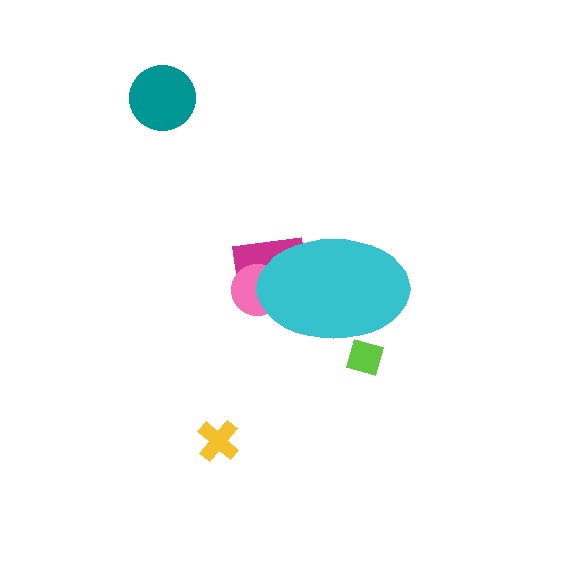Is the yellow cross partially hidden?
No, the yellow cross is fully visible.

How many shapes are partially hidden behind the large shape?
3 shapes are partially hidden.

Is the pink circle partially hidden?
Yes, the pink circle is partially hidden behind the cyan ellipse.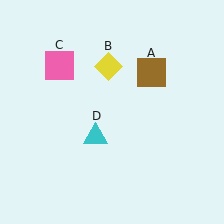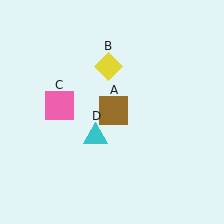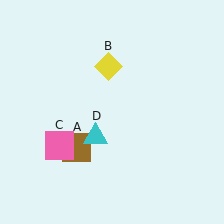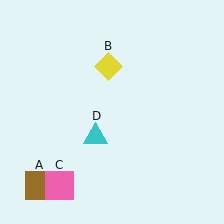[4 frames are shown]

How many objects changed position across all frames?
2 objects changed position: brown square (object A), pink square (object C).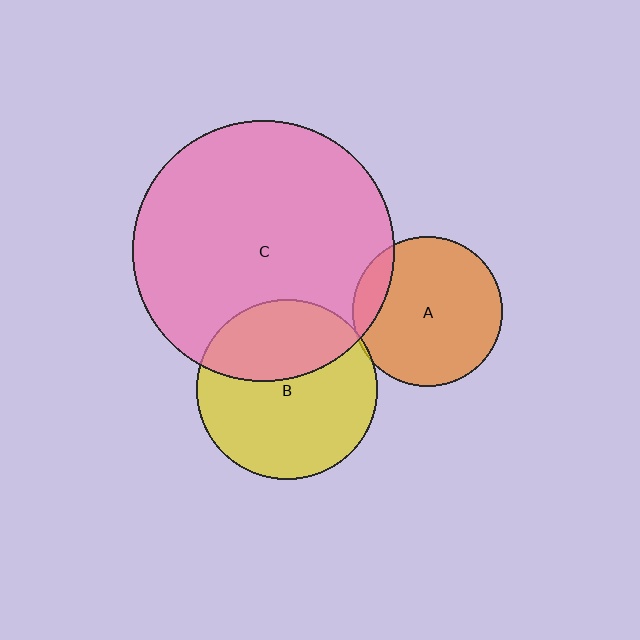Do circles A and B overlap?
Yes.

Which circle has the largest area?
Circle C (pink).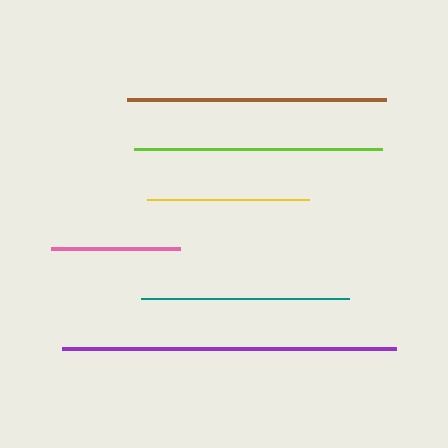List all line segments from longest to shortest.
From longest to shortest: purple, brown, lime, teal, yellow, pink.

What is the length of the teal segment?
The teal segment is approximately 208 pixels long.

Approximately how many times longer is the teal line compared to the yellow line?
The teal line is approximately 1.3 times the length of the yellow line.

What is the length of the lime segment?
The lime segment is approximately 248 pixels long.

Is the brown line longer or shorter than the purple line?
The purple line is longer than the brown line.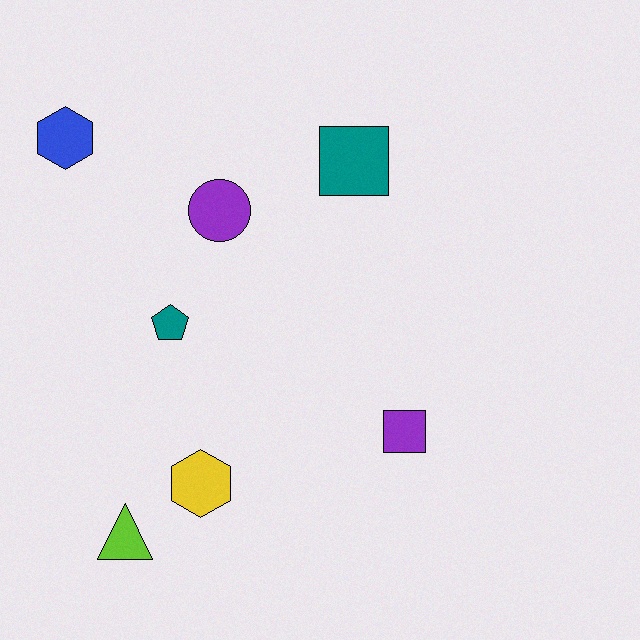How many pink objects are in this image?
There are no pink objects.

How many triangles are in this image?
There is 1 triangle.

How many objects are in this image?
There are 7 objects.